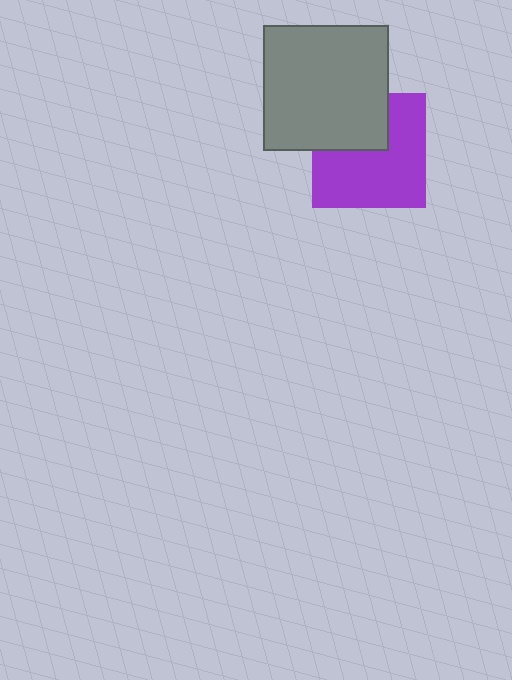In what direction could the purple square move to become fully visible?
The purple square could move down. That would shift it out from behind the gray square entirely.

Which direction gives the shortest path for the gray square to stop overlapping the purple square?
Moving up gives the shortest separation.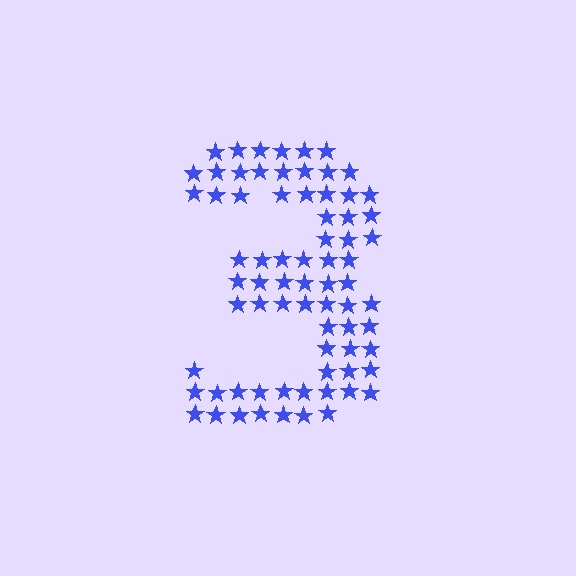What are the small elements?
The small elements are stars.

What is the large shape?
The large shape is the digit 3.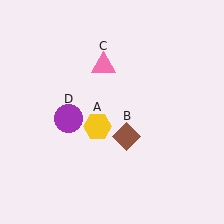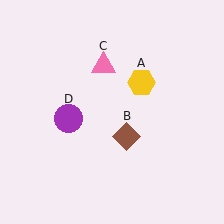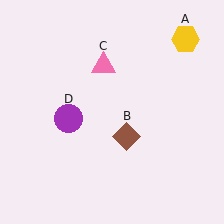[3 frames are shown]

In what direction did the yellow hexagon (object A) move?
The yellow hexagon (object A) moved up and to the right.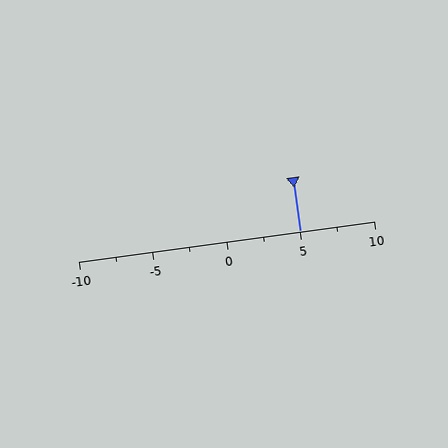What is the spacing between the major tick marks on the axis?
The major ticks are spaced 5 apart.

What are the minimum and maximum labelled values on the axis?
The axis runs from -10 to 10.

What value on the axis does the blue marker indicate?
The marker indicates approximately 5.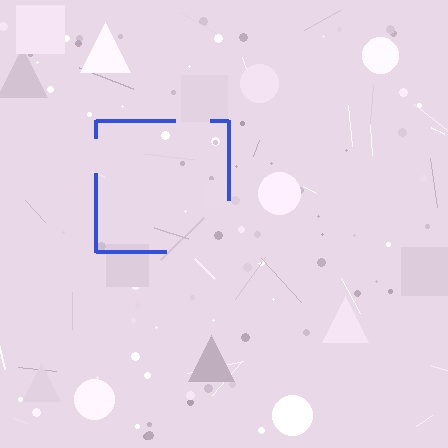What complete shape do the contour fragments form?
The contour fragments form a square.